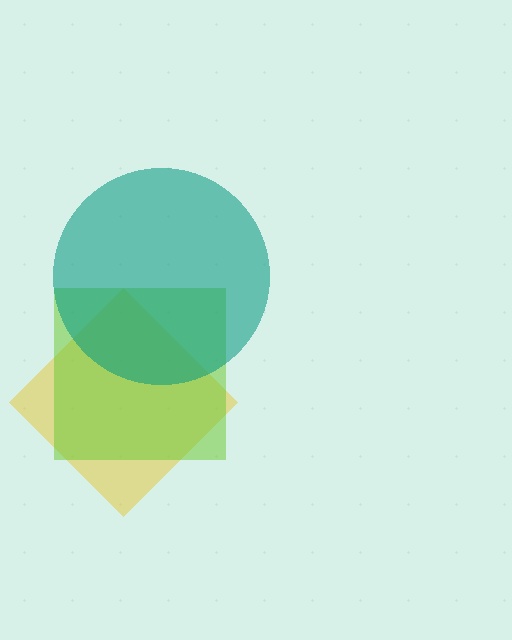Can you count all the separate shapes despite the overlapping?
Yes, there are 3 separate shapes.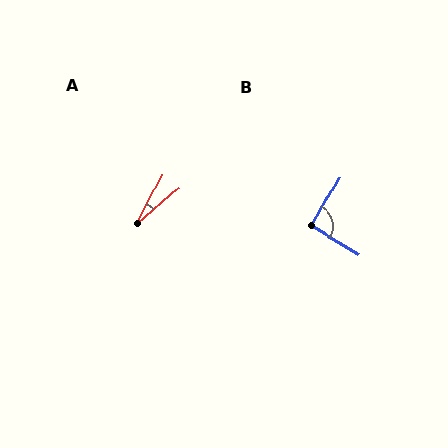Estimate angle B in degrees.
Approximately 92 degrees.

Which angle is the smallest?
A, at approximately 23 degrees.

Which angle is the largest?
B, at approximately 92 degrees.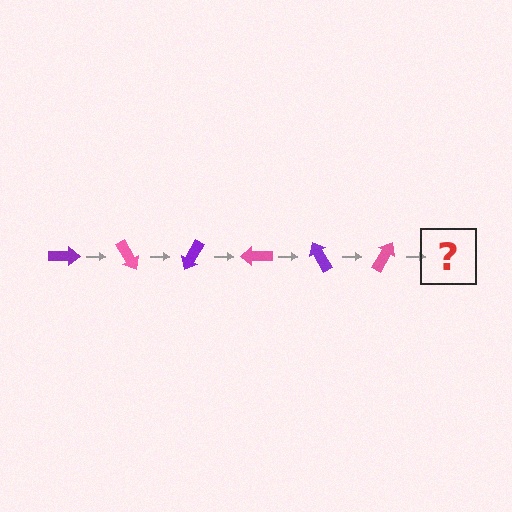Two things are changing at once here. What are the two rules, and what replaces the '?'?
The two rules are that it rotates 60 degrees each step and the color cycles through purple and pink. The '?' should be a purple arrow, rotated 360 degrees from the start.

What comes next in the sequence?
The next element should be a purple arrow, rotated 360 degrees from the start.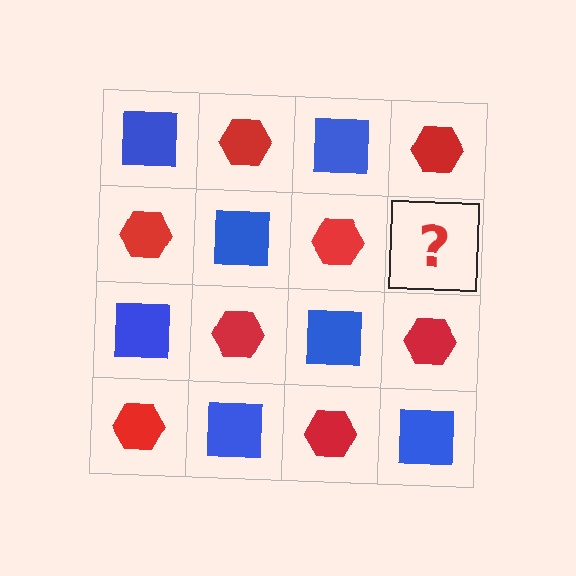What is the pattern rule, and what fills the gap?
The rule is that it alternates blue square and red hexagon in a checkerboard pattern. The gap should be filled with a blue square.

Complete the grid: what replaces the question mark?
The question mark should be replaced with a blue square.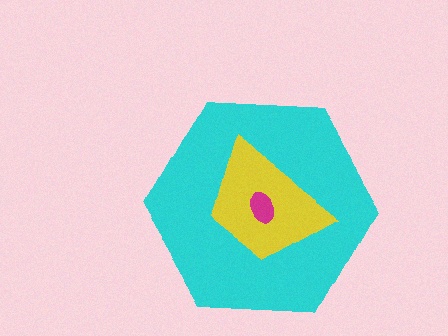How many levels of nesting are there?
3.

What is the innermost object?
The magenta ellipse.